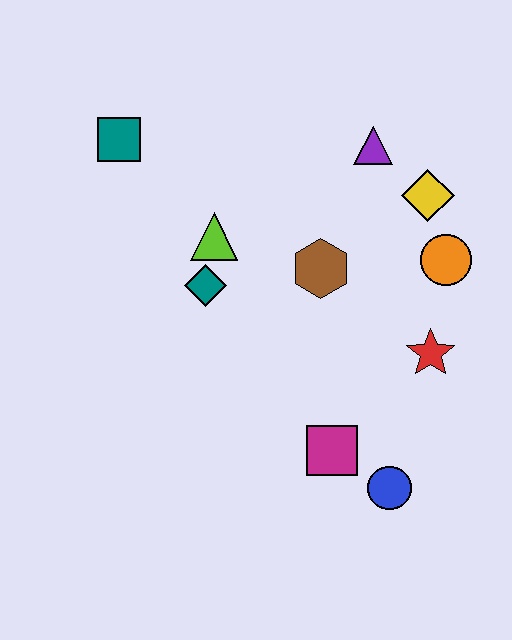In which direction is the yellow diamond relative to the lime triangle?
The yellow diamond is to the right of the lime triangle.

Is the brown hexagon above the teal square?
No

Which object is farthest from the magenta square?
The teal square is farthest from the magenta square.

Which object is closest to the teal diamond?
The lime triangle is closest to the teal diamond.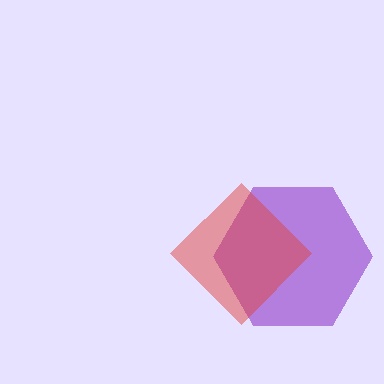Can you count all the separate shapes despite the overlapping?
Yes, there are 2 separate shapes.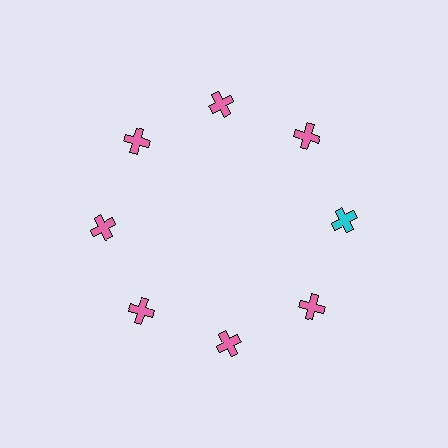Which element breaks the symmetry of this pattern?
The cyan cross at roughly the 3 o'clock position breaks the symmetry. All other shapes are pink crosses.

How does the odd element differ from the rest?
It has a different color: cyan instead of pink.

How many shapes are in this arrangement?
There are 8 shapes arranged in a ring pattern.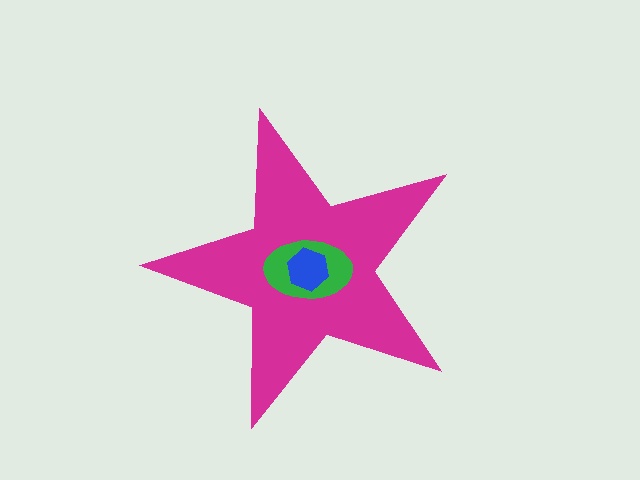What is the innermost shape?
The blue hexagon.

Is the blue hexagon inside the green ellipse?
Yes.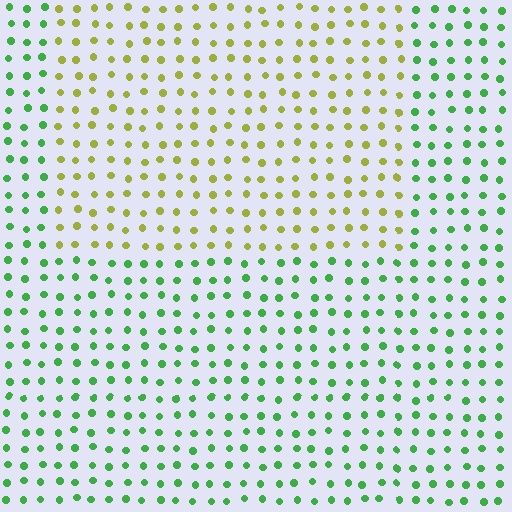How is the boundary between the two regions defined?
The boundary is defined purely by a slight shift in hue (about 57 degrees). Spacing, size, and orientation are identical on both sides.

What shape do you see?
I see a rectangle.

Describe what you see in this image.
The image is filled with small green elements in a uniform arrangement. A rectangle-shaped region is visible where the elements are tinted to a slightly different hue, forming a subtle color boundary.